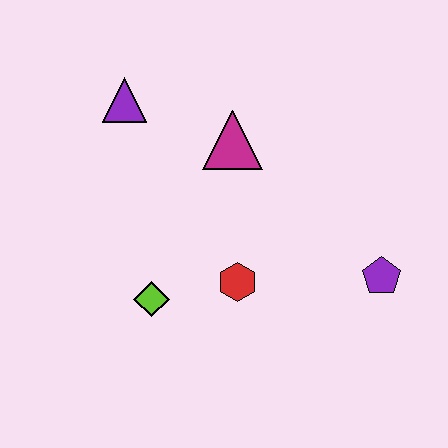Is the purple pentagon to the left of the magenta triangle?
No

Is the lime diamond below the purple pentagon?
Yes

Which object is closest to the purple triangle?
The magenta triangle is closest to the purple triangle.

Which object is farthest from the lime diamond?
The purple pentagon is farthest from the lime diamond.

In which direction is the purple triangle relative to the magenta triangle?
The purple triangle is to the left of the magenta triangle.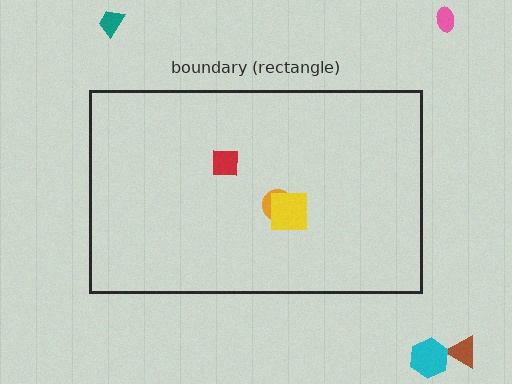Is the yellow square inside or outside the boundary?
Inside.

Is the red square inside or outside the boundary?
Inside.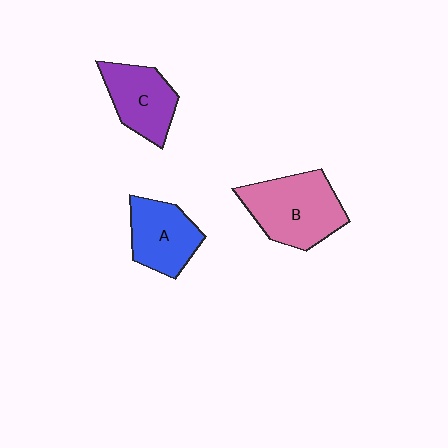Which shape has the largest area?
Shape B (pink).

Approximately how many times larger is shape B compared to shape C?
Approximately 1.4 times.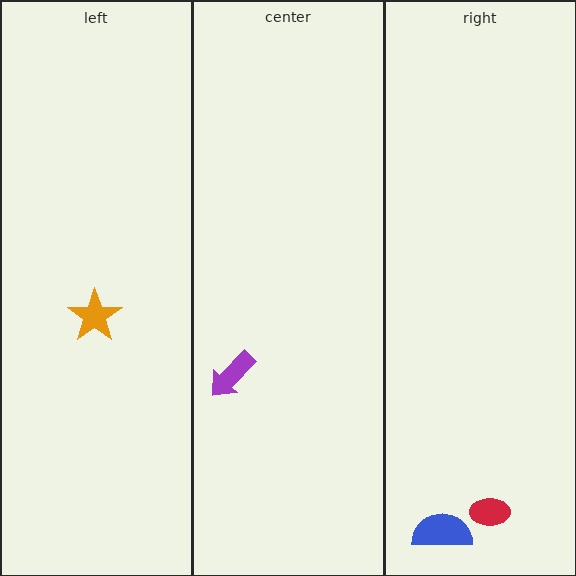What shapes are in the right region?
The red ellipse, the blue semicircle.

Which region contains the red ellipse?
The right region.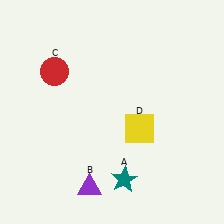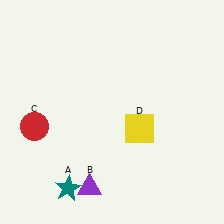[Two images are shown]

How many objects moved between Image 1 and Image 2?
2 objects moved between the two images.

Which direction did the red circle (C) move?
The red circle (C) moved down.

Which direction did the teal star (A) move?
The teal star (A) moved left.